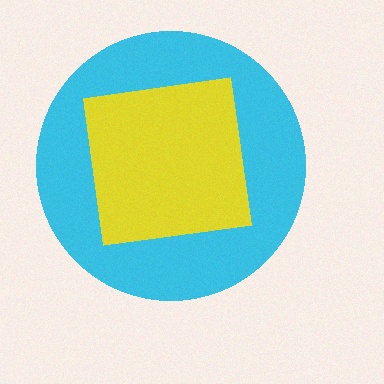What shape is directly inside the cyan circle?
The yellow square.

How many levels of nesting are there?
2.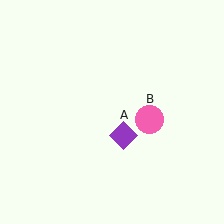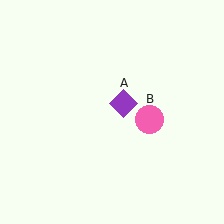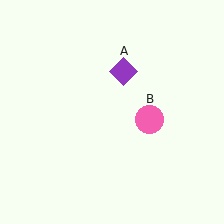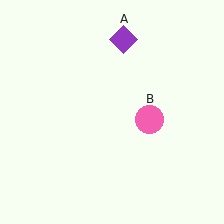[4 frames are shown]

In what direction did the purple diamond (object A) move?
The purple diamond (object A) moved up.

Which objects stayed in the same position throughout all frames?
Pink circle (object B) remained stationary.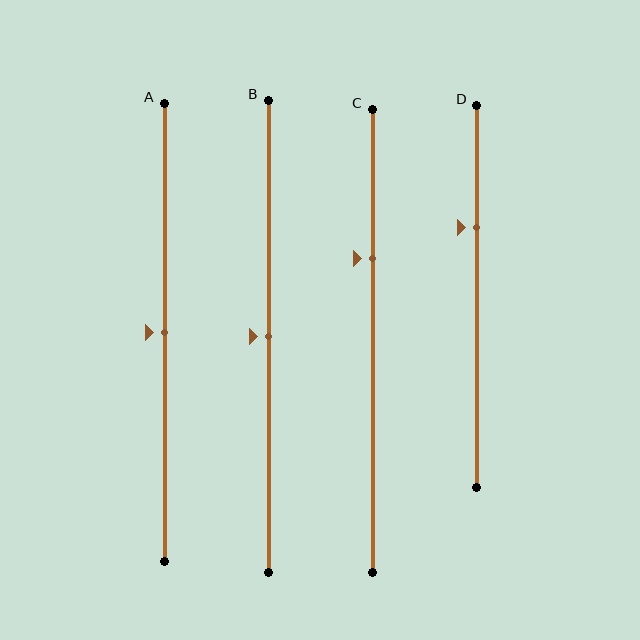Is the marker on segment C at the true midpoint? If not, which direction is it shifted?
No, the marker on segment C is shifted upward by about 18% of the segment length.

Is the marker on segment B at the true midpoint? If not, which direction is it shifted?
Yes, the marker on segment B is at the true midpoint.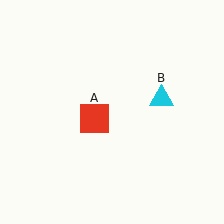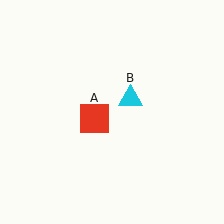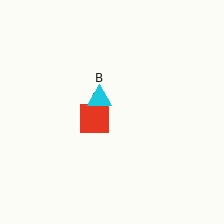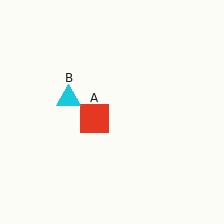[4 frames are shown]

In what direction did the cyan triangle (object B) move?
The cyan triangle (object B) moved left.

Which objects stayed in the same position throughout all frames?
Red square (object A) remained stationary.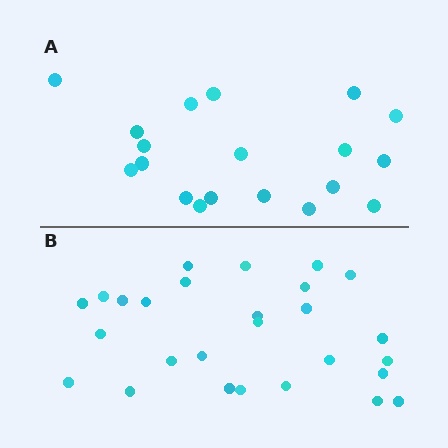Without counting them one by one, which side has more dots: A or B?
Region B (the bottom region) has more dots.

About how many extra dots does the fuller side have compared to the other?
Region B has roughly 8 or so more dots than region A.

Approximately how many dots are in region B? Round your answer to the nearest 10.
About 30 dots. (The exact count is 27, which rounds to 30.)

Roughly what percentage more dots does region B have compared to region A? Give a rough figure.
About 40% more.